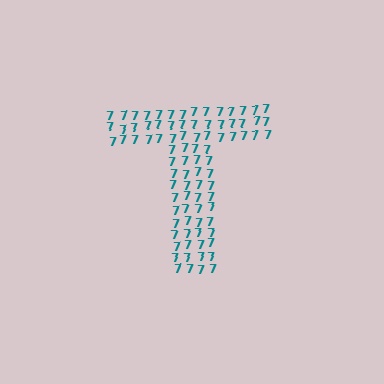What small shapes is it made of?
It is made of small digit 7's.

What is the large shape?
The large shape is the letter T.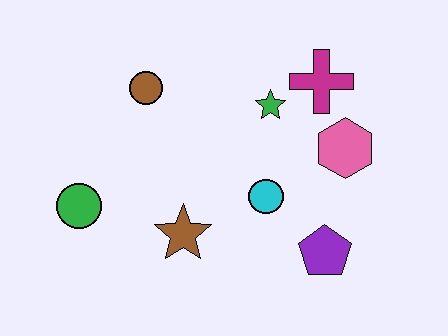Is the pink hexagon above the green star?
No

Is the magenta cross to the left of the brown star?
No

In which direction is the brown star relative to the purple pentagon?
The brown star is to the left of the purple pentagon.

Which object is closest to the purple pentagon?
The cyan circle is closest to the purple pentagon.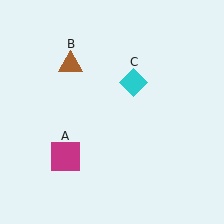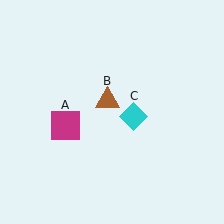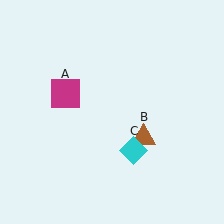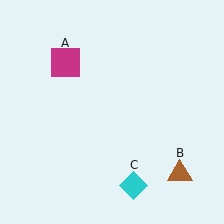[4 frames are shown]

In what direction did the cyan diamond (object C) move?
The cyan diamond (object C) moved down.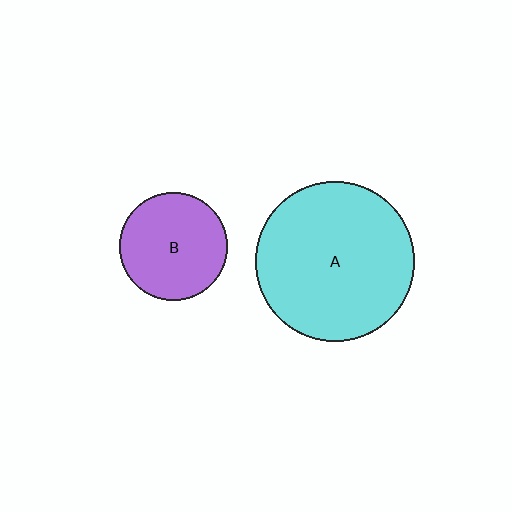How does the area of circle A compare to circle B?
Approximately 2.2 times.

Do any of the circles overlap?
No, none of the circles overlap.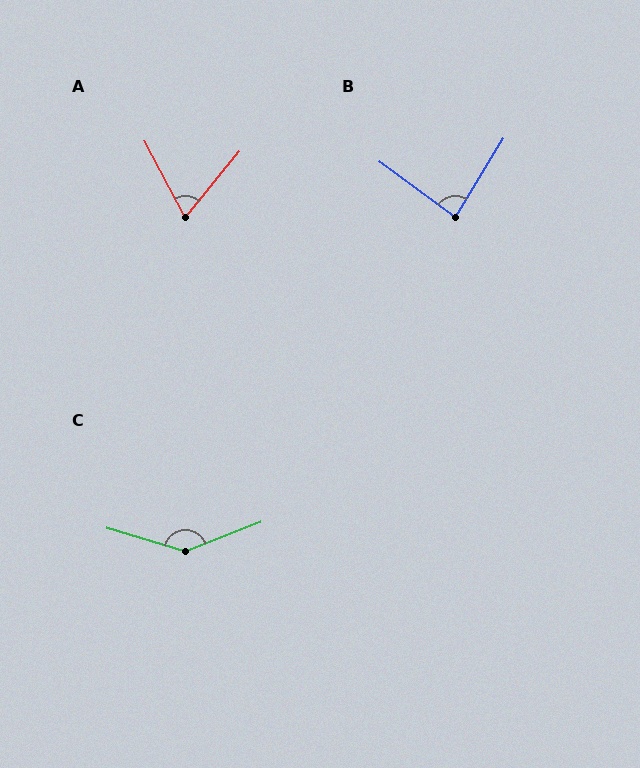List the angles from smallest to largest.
A (68°), B (85°), C (142°).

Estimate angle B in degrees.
Approximately 85 degrees.